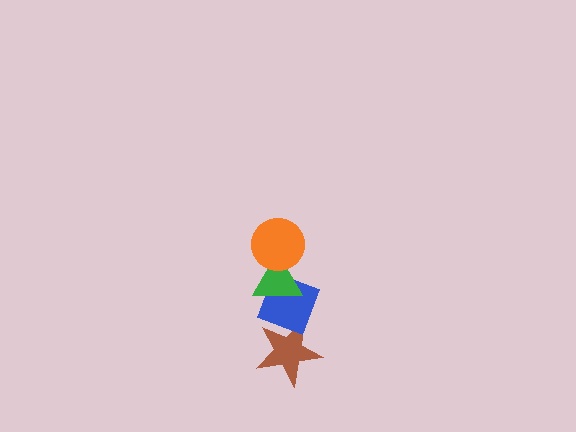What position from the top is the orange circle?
The orange circle is 1st from the top.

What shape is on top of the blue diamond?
The green triangle is on top of the blue diamond.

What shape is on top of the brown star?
The blue diamond is on top of the brown star.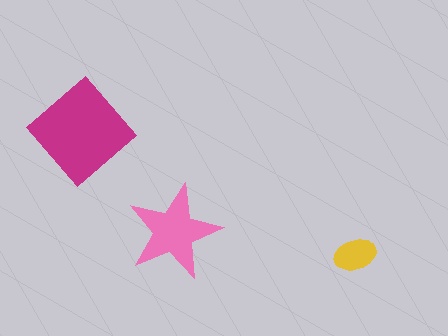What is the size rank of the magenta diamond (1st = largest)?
1st.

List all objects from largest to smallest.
The magenta diamond, the pink star, the yellow ellipse.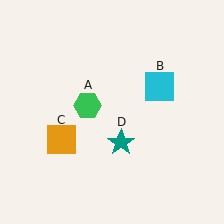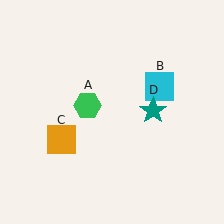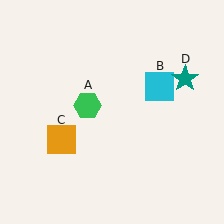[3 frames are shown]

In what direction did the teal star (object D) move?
The teal star (object D) moved up and to the right.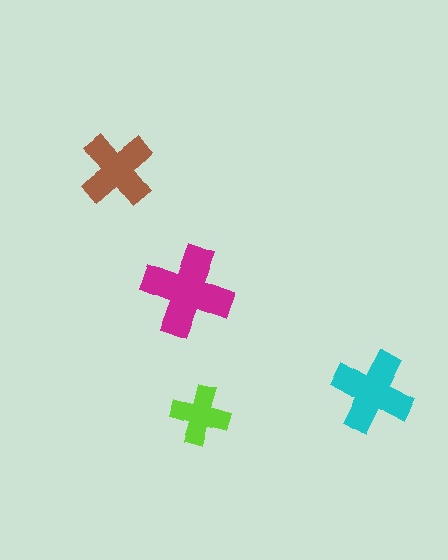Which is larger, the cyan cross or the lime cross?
The cyan one.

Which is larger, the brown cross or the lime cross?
The brown one.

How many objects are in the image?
There are 4 objects in the image.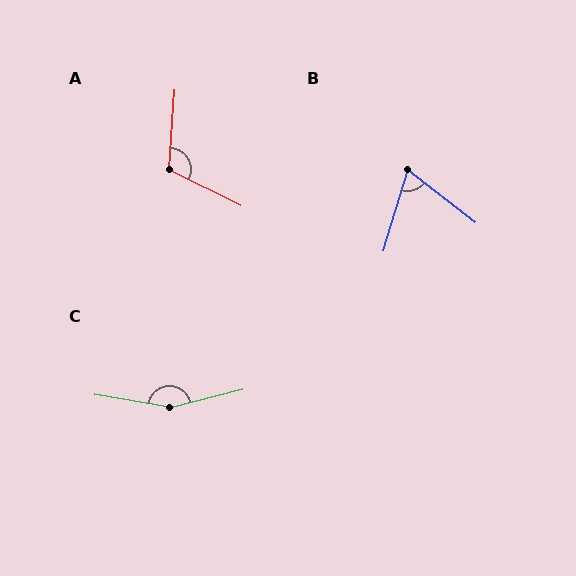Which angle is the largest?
C, at approximately 157 degrees.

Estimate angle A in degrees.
Approximately 112 degrees.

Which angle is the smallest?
B, at approximately 68 degrees.